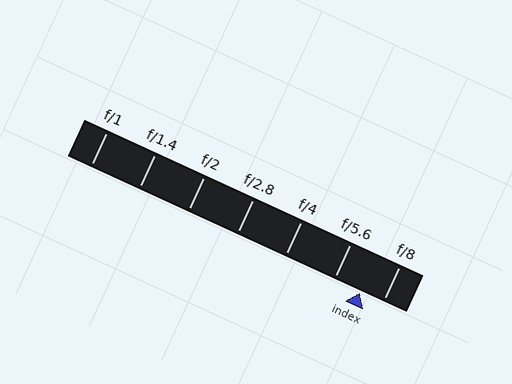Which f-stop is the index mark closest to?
The index mark is closest to f/8.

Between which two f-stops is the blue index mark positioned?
The index mark is between f/5.6 and f/8.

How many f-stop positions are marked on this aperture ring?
There are 7 f-stop positions marked.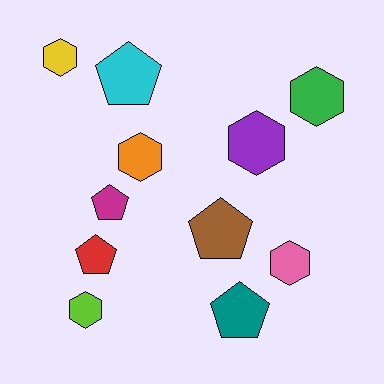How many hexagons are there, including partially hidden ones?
There are 6 hexagons.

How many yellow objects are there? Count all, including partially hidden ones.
There is 1 yellow object.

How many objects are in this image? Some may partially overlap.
There are 11 objects.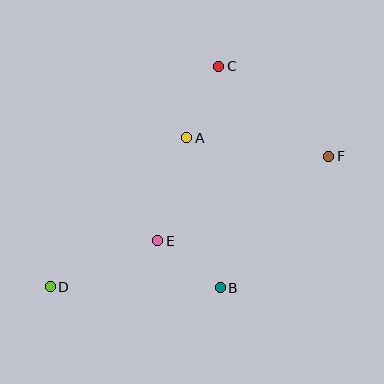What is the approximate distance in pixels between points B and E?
The distance between B and E is approximately 78 pixels.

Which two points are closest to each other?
Points A and C are closest to each other.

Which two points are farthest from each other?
Points D and F are farthest from each other.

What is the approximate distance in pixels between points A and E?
The distance between A and E is approximately 107 pixels.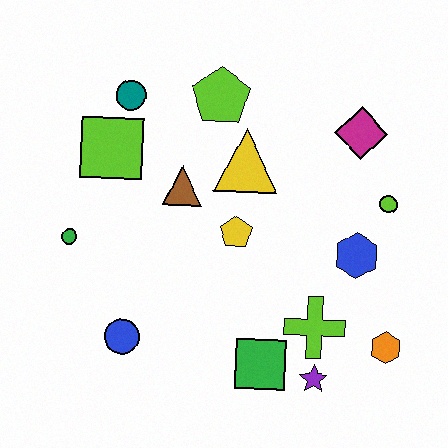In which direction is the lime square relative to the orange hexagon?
The lime square is to the left of the orange hexagon.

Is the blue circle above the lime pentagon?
No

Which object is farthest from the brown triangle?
The orange hexagon is farthest from the brown triangle.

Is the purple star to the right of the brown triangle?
Yes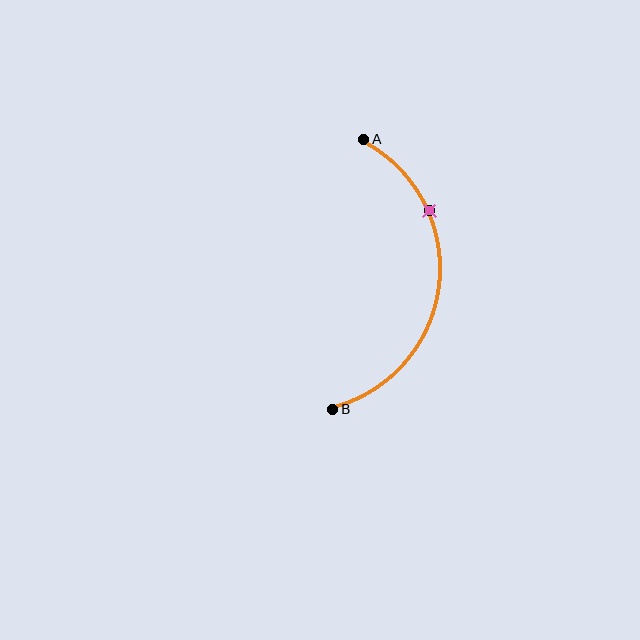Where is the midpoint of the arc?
The arc midpoint is the point on the curve farthest from the straight line joining A and B. It sits to the right of that line.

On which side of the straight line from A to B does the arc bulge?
The arc bulges to the right of the straight line connecting A and B.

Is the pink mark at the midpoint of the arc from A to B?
No. The pink mark lies on the arc but is closer to endpoint A. The arc midpoint would be at the point on the curve equidistant along the arc from both A and B.